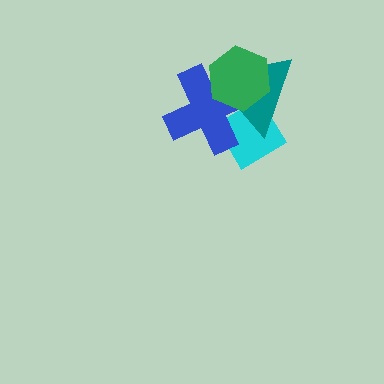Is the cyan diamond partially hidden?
Yes, it is partially covered by another shape.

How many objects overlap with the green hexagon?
3 objects overlap with the green hexagon.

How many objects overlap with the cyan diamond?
3 objects overlap with the cyan diamond.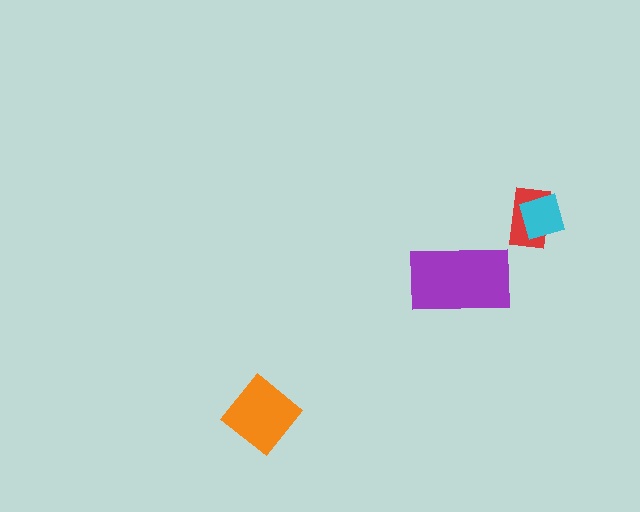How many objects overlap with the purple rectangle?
0 objects overlap with the purple rectangle.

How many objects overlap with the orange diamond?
0 objects overlap with the orange diamond.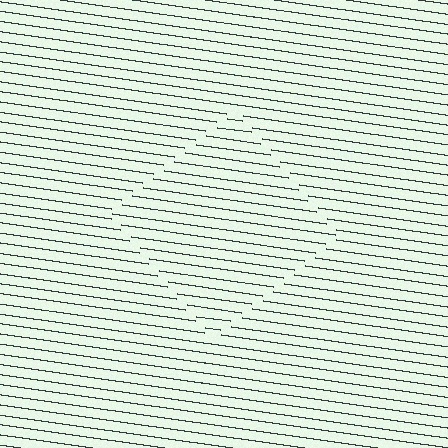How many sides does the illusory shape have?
4 sides — the line-ends trace a square.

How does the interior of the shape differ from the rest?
The interior of the shape contains the same grating, shifted by half a period — the contour is defined by the phase discontinuity where line-ends from the inner and outer gratings abut.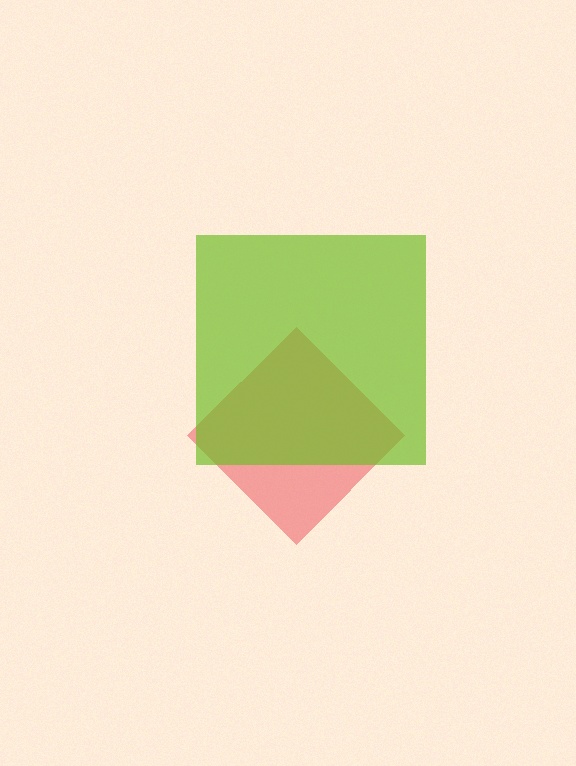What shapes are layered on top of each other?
The layered shapes are: a red diamond, a lime square.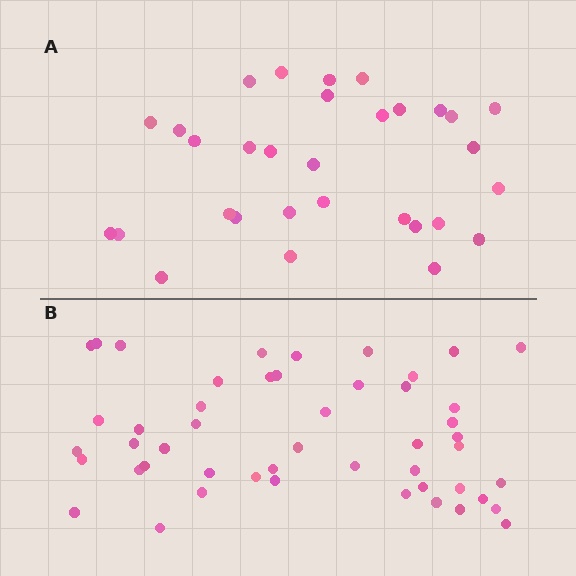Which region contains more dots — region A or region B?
Region B (the bottom region) has more dots.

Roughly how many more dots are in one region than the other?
Region B has approximately 20 more dots than region A.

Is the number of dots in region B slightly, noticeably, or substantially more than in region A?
Region B has substantially more. The ratio is roughly 1.6 to 1.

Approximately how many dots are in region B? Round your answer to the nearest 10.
About 50 dots. (The exact count is 49, which rounds to 50.)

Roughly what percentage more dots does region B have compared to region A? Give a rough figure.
About 60% more.